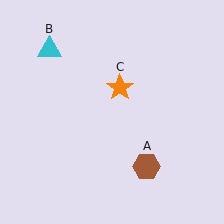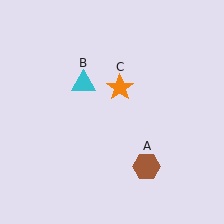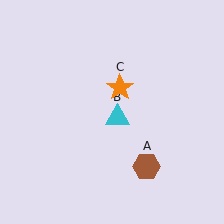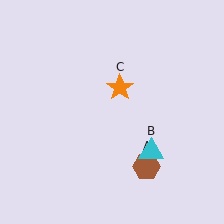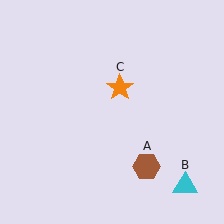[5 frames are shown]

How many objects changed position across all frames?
1 object changed position: cyan triangle (object B).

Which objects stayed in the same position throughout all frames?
Brown hexagon (object A) and orange star (object C) remained stationary.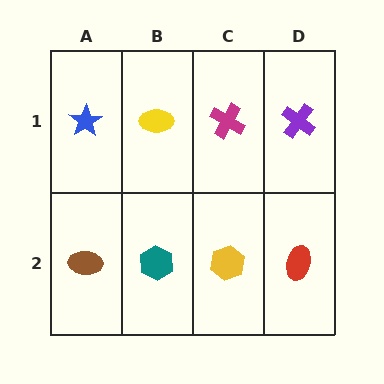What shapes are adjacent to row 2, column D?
A purple cross (row 1, column D), a yellow hexagon (row 2, column C).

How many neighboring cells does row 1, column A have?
2.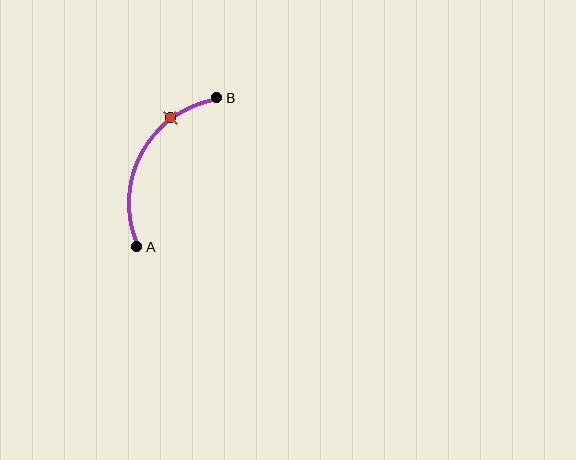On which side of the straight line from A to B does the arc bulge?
The arc bulges to the left of the straight line connecting A and B.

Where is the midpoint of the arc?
The arc midpoint is the point on the curve farthest from the straight line joining A and B. It sits to the left of that line.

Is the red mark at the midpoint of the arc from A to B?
No. The red mark lies on the arc but is closer to endpoint B. The arc midpoint would be at the point on the curve equidistant along the arc from both A and B.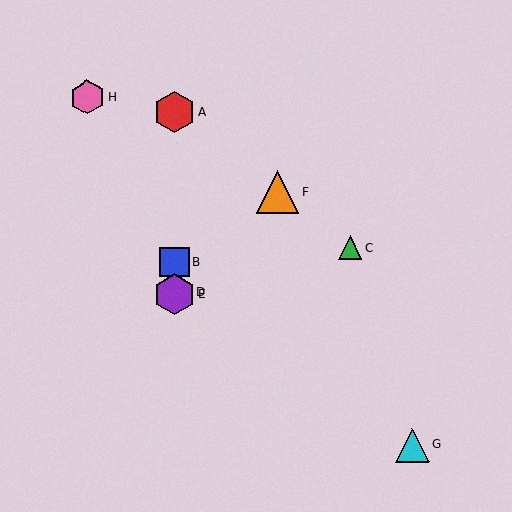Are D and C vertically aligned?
No, D is at x≈174 and C is at x≈350.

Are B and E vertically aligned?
Yes, both are at x≈174.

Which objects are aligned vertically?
Objects A, B, D, E are aligned vertically.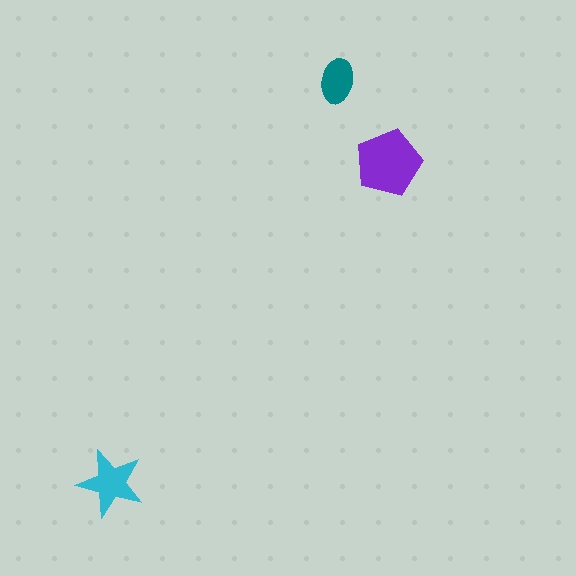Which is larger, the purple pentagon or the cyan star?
The purple pentagon.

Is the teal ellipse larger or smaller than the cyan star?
Smaller.